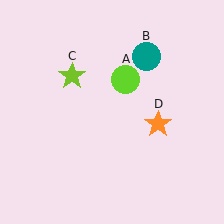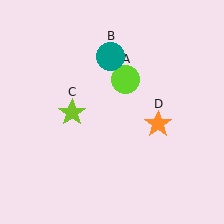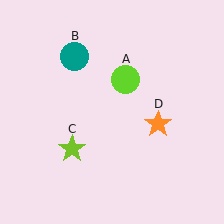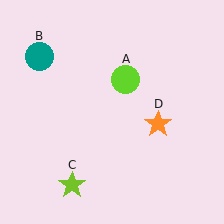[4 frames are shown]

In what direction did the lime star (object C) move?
The lime star (object C) moved down.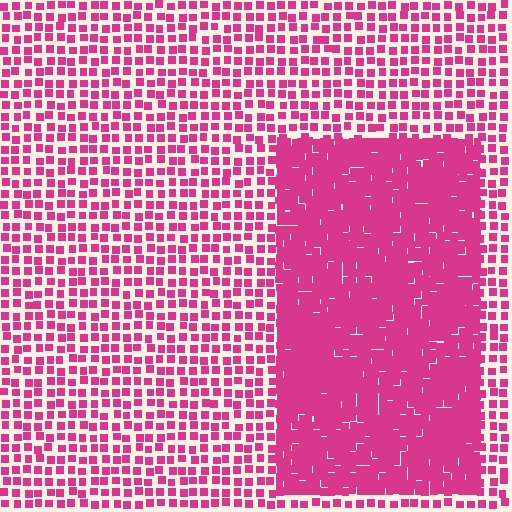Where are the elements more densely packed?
The elements are more densely packed inside the rectangle boundary.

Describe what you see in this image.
The image contains small magenta elements arranged at two different densities. A rectangle-shaped region is visible where the elements are more densely packed than the surrounding area.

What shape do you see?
I see a rectangle.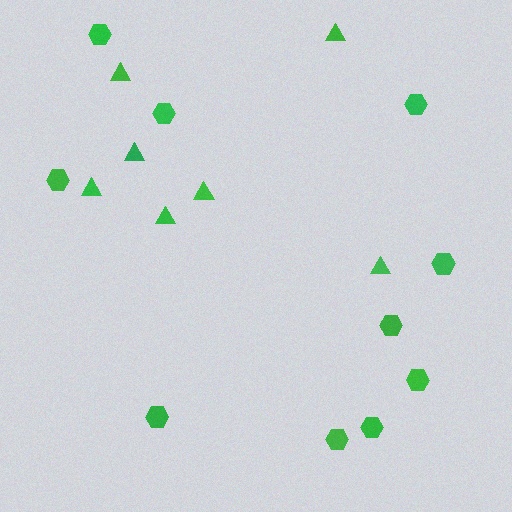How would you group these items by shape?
There are 2 groups: one group of triangles (7) and one group of hexagons (10).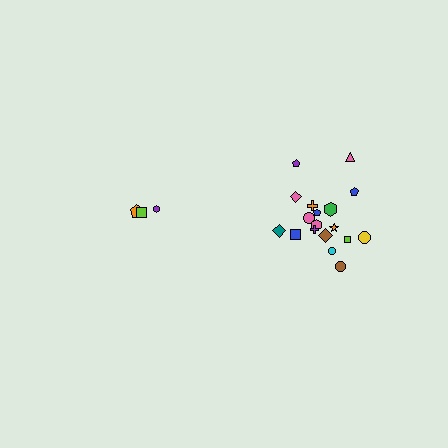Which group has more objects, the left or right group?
The right group.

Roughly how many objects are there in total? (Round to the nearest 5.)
Roughly 20 objects in total.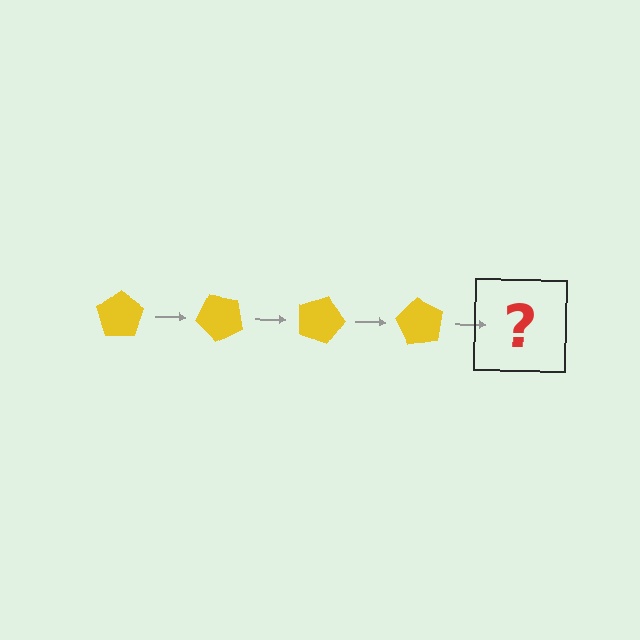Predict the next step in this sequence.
The next step is a yellow pentagon rotated 180 degrees.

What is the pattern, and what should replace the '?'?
The pattern is that the pentagon rotates 45 degrees each step. The '?' should be a yellow pentagon rotated 180 degrees.